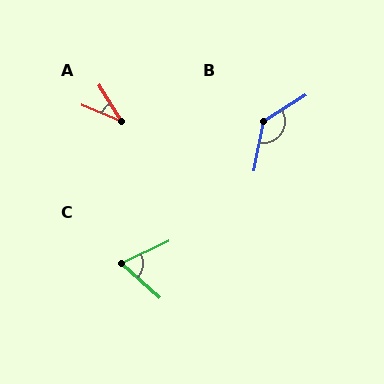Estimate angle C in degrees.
Approximately 67 degrees.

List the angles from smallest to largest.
A (36°), C (67°), B (133°).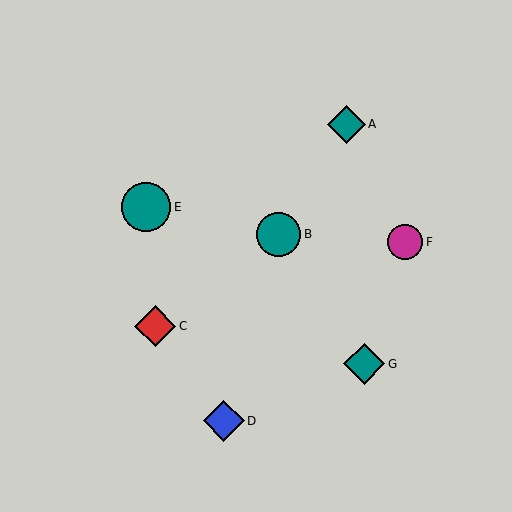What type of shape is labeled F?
Shape F is a magenta circle.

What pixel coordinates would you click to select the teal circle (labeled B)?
Click at (279, 234) to select the teal circle B.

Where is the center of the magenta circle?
The center of the magenta circle is at (405, 242).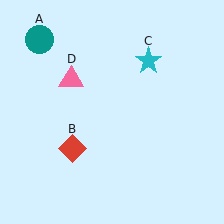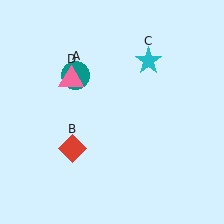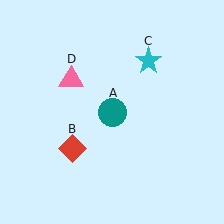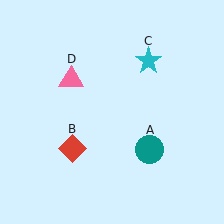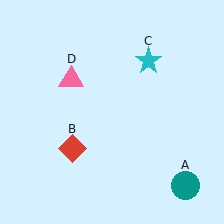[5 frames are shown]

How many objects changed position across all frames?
1 object changed position: teal circle (object A).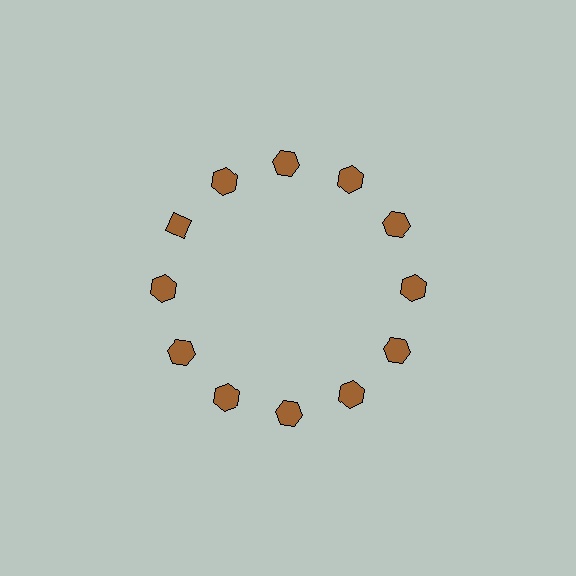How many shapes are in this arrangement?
There are 12 shapes arranged in a ring pattern.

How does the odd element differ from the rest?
It has a different shape: diamond instead of hexagon.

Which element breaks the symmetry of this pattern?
The brown diamond at roughly the 10 o'clock position breaks the symmetry. All other shapes are brown hexagons.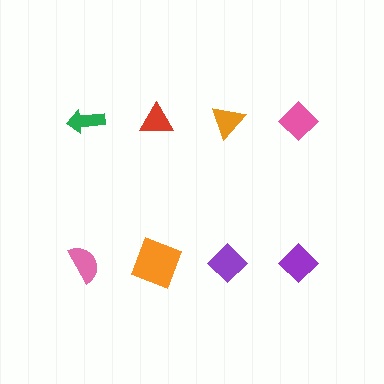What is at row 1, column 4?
A pink diamond.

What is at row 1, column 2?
A red triangle.